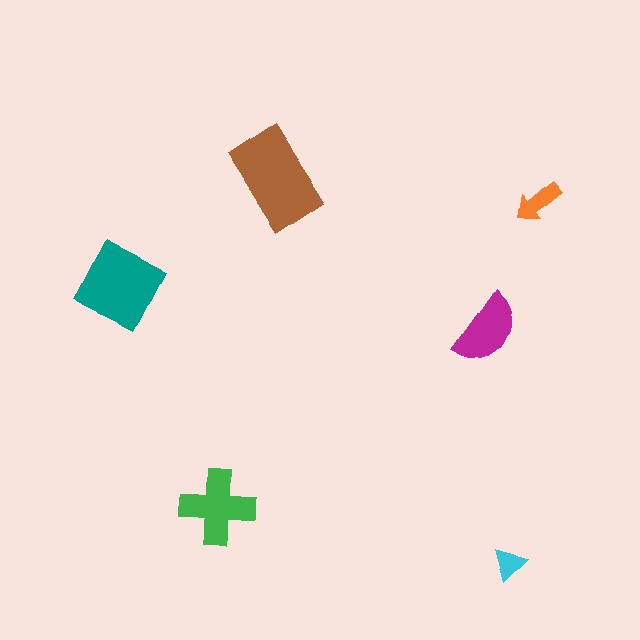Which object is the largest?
The brown rectangle.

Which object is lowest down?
The cyan triangle is bottommost.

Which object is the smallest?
The cyan triangle.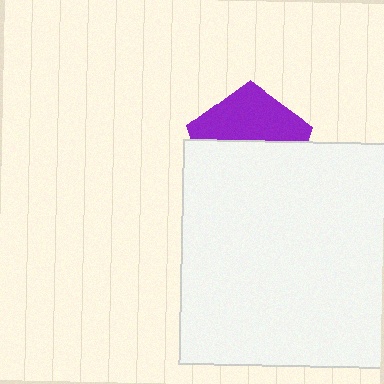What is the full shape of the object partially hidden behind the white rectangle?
The partially hidden object is a purple pentagon.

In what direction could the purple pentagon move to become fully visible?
The purple pentagon could move up. That would shift it out from behind the white rectangle entirely.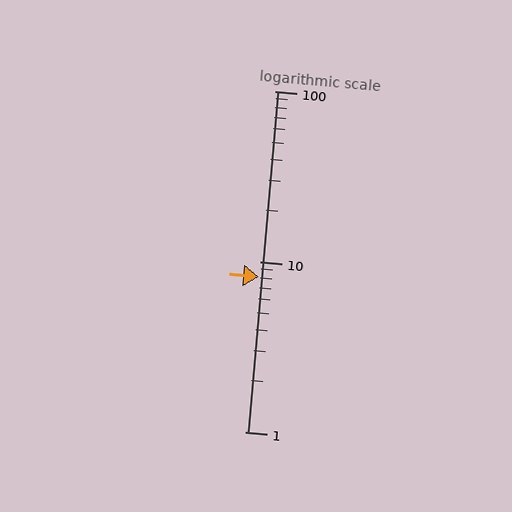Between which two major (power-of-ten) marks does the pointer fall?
The pointer is between 1 and 10.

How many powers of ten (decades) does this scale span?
The scale spans 2 decades, from 1 to 100.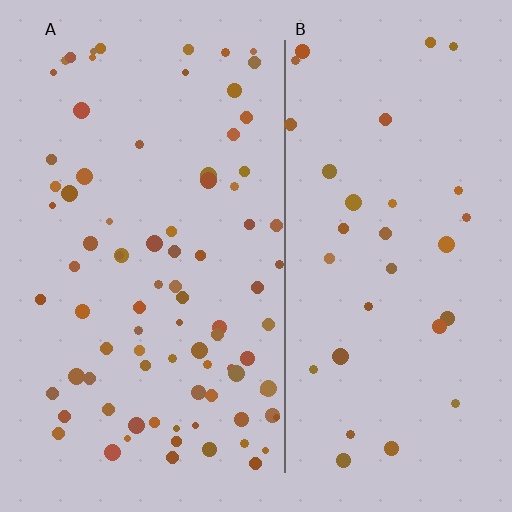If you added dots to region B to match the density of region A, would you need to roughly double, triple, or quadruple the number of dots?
Approximately triple.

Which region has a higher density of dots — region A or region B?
A (the left).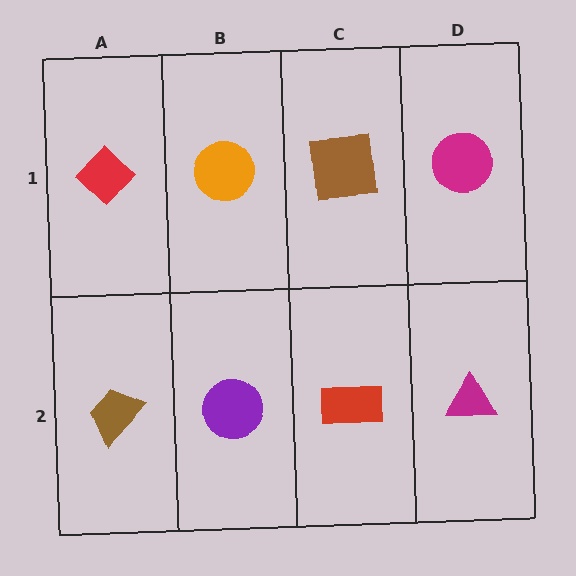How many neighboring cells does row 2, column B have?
3.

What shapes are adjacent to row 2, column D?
A magenta circle (row 1, column D), a red rectangle (row 2, column C).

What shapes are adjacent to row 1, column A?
A brown trapezoid (row 2, column A), an orange circle (row 1, column B).